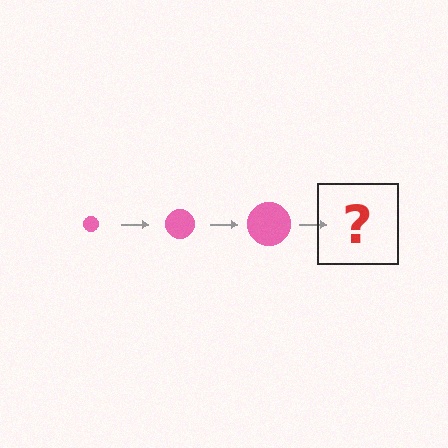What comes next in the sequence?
The next element should be a pink circle, larger than the previous one.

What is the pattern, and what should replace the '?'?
The pattern is that the circle gets progressively larger each step. The '?' should be a pink circle, larger than the previous one.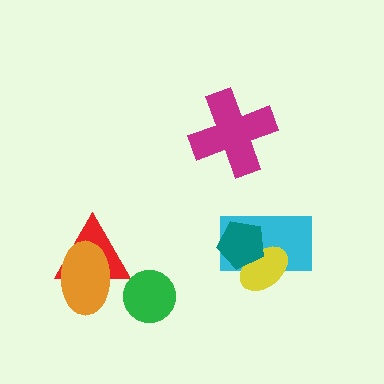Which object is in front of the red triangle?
The orange ellipse is in front of the red triangle.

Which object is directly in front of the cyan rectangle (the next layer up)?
The yellow ellipse is directly in front of the cyan rectangle.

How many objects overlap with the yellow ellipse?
2 objects overlap with the yellow ellipse.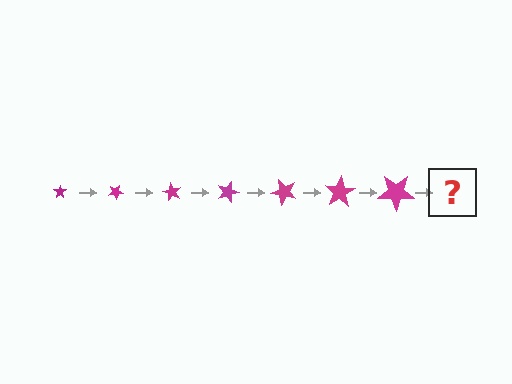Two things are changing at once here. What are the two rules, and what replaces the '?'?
The two rules are that the star grows larger each step and it rotates 30 degrees each step. The '?' should be a star, larger than the previous one and rotated 210 degrees from the start.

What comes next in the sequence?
The next element should be a star, larger than the previous one and rotated 210 degrees from the start.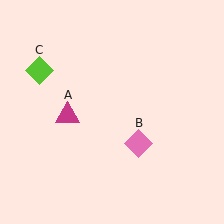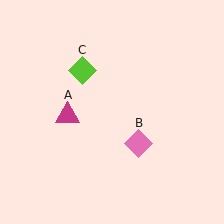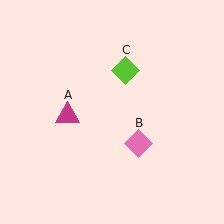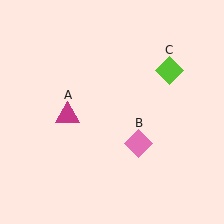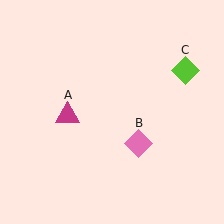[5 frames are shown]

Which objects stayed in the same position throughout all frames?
Magenta triangle (object A) and pink diamond (object B) remained stationary.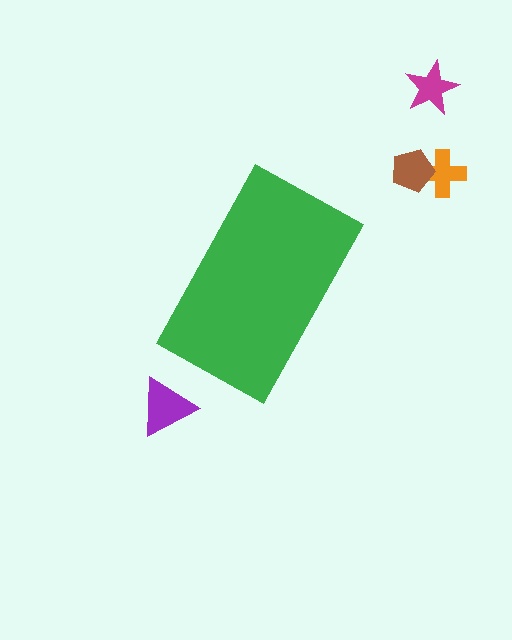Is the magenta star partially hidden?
No, the magenta star is fully visible.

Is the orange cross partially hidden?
No, the orange cross is fully visible.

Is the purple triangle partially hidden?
No, the purple triangle is fully visible.